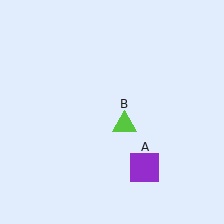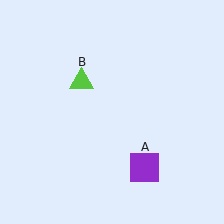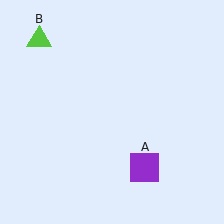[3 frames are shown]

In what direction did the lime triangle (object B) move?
The lime triangle (object B) moved up and to the left.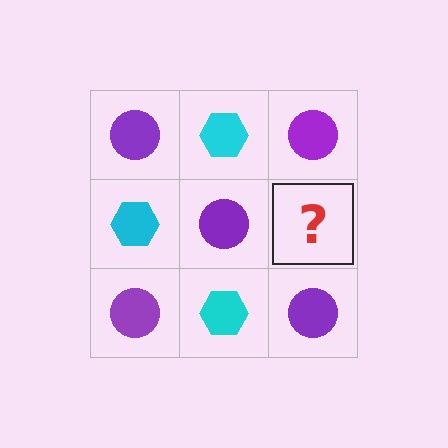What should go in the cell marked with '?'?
The missing cell should contain a cyan hexagon.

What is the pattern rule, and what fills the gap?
The rule is that it alternates purple circle and cyan hexagon in a checkerboard pattern. The gap should be filled with a cyan hexagon.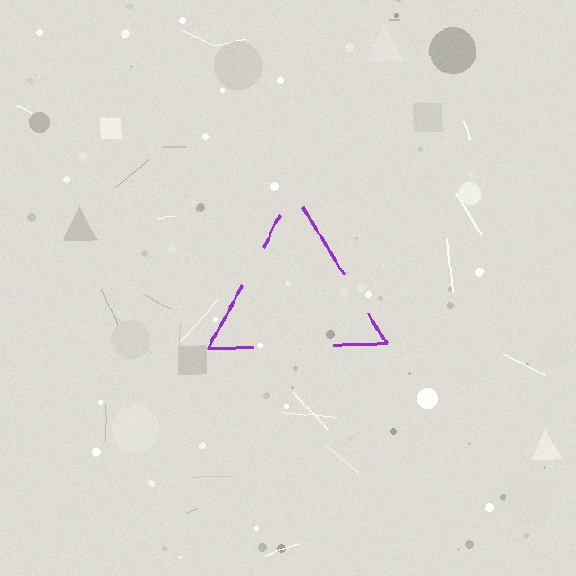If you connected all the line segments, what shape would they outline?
They would outline a triangle.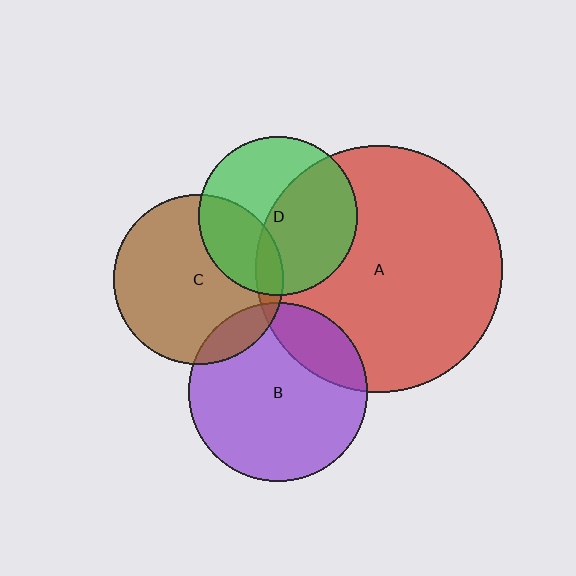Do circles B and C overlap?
Yes.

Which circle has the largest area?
Circle A (red).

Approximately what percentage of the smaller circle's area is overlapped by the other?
Approximately 10%.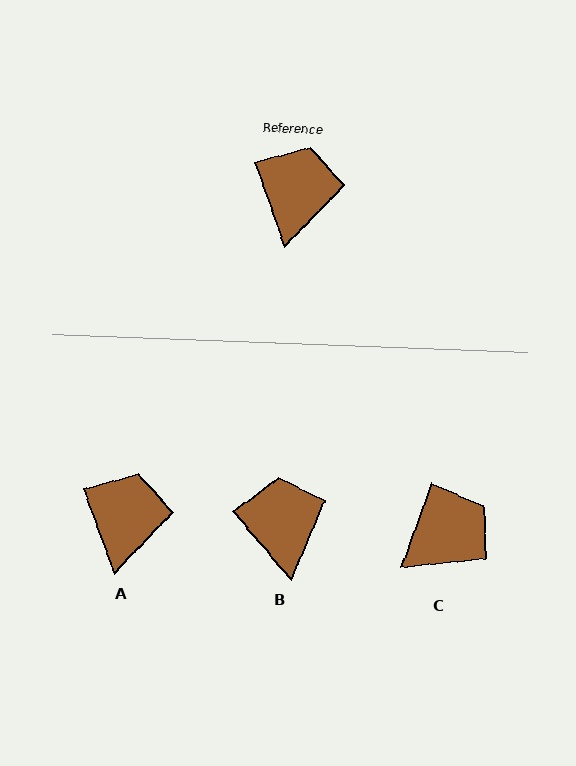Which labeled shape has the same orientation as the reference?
A.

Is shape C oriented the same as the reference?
No, it is off by about 40 degrees.